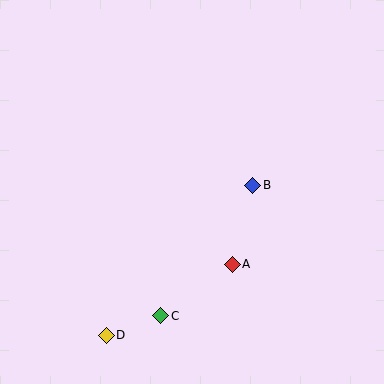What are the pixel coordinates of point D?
Point D is at (106, 335).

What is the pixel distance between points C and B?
The distance between C and B is 159 pixels.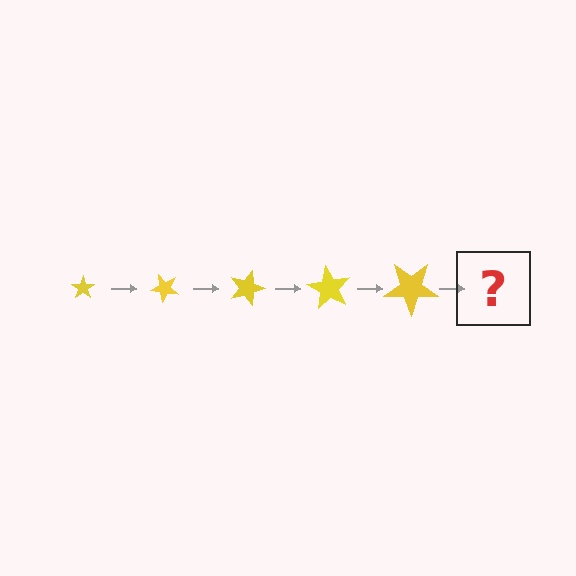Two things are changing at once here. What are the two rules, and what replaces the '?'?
The two rules are that the star grows larger each step and it rotates 45 degrees each step. The '?' should be a star, larger than the previous one and rotated 225 degrees from the start.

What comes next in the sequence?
The next element should be a star, larger than the previous one and rotated 225 degrees from the start.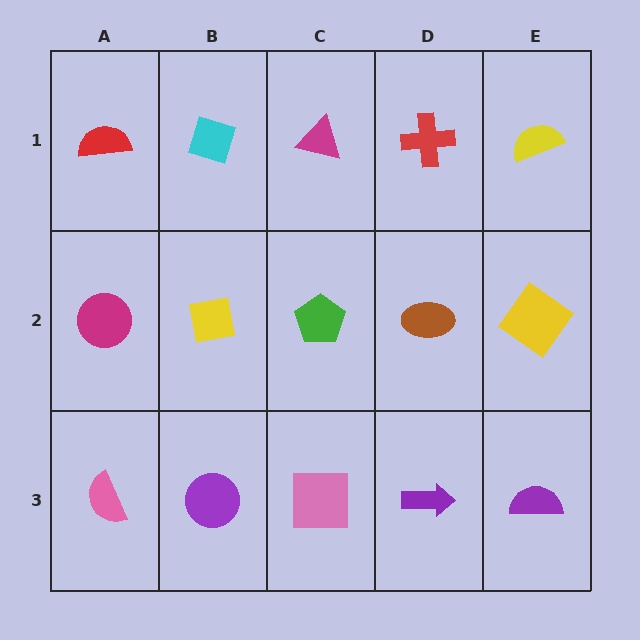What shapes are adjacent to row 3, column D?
A brown ellipse (row 2, column D), a pink square (row 3, column C), a purple semicircle (row 3, column E).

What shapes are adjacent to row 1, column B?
A yellow square (row 2, column B), a red semicircle (row 1, column A), a magenta triangle (row 1, column C).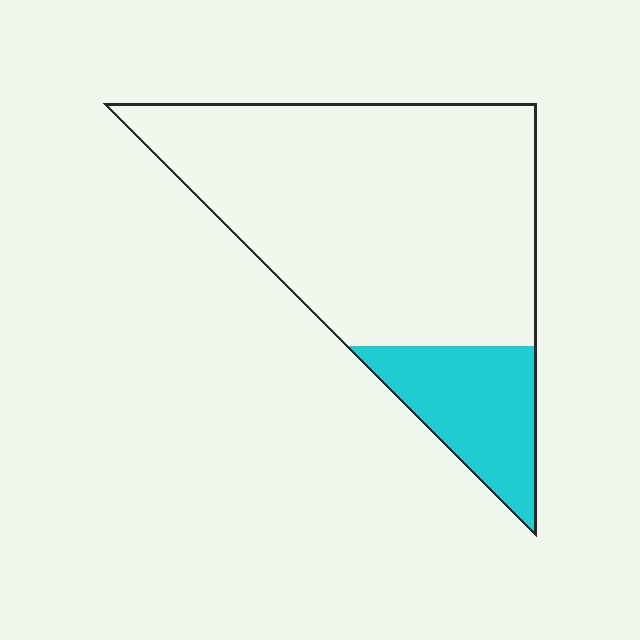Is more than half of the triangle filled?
No.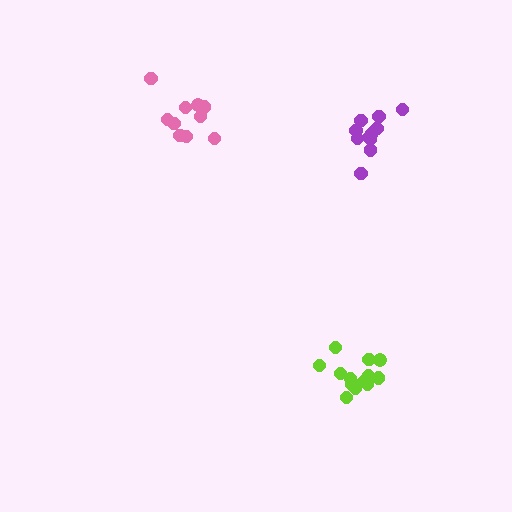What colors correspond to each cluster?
The clusters are colored: pink, lime, purple.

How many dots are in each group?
Group 1: 10 dots, Group 2: 13 dots, Group 3: 11 dots (34 total).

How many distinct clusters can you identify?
There are 3 distinct clusters.